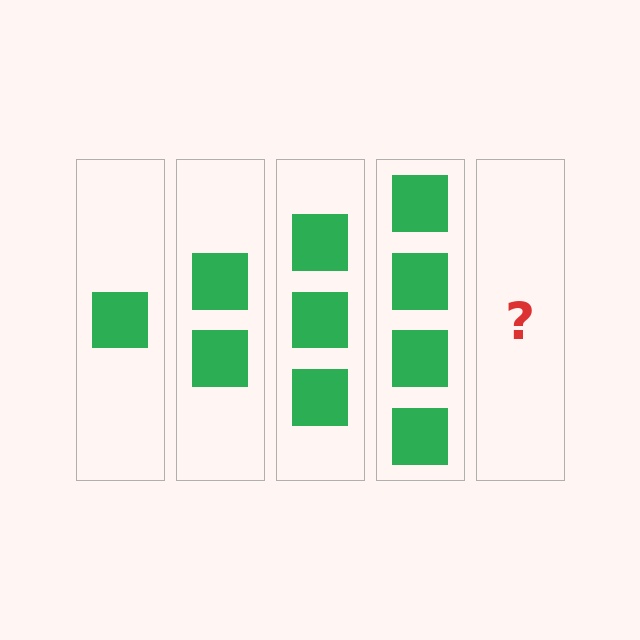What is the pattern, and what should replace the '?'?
The pattern is that each step adds one more square. The '?' should be 5 squares.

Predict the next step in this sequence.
The next step is 5 squares.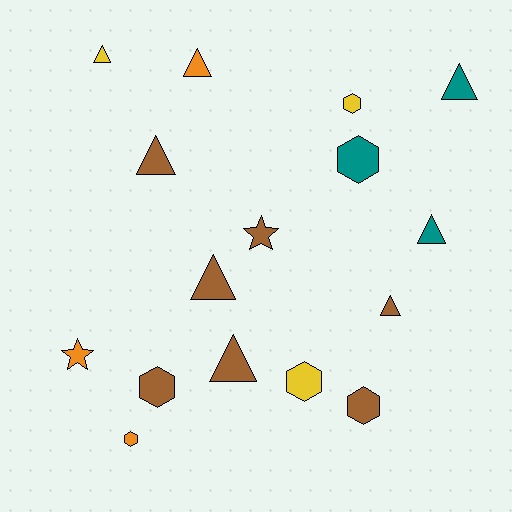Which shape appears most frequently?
Triangle, with 8 objects.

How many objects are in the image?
There are 16 objects.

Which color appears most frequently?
Brown, with 7 objects.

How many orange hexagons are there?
There is 1 orange hexagon.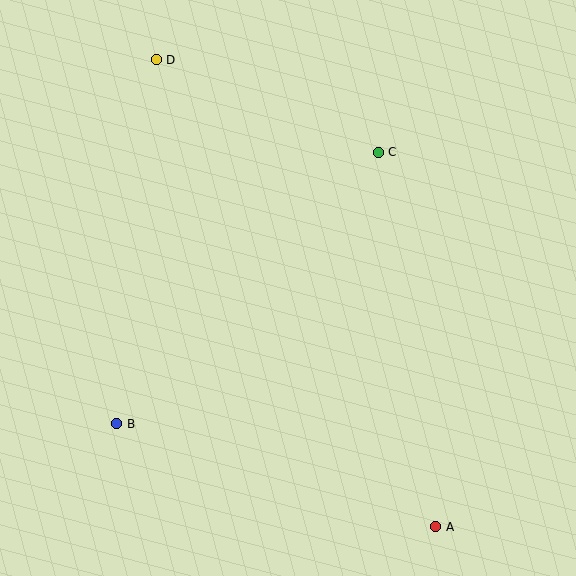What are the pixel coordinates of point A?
Point A is at (436, 527).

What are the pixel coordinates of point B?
Point B is at (117, 424).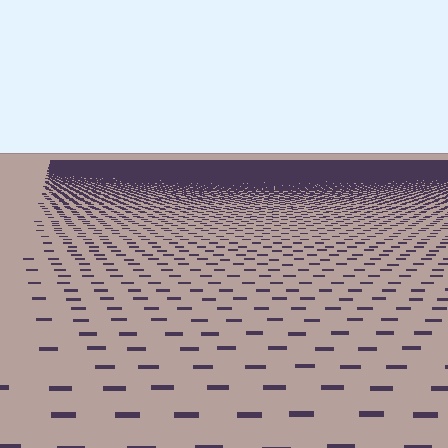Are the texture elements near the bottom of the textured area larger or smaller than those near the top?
Larger. Near the bottom, elements are closer to the viewer and appear at a bigger on-screen size.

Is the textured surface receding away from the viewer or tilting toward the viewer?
The surface is receding away from the viewer. Texture elements get smaller and denser toward the top.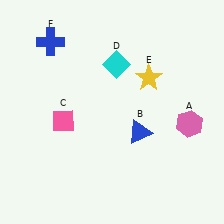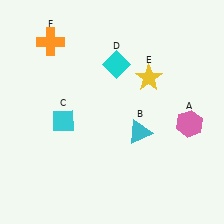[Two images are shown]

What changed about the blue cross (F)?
In Image 1, F is blue. In Image 2, it changed to orange.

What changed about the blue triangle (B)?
In Image 1, B is blue. In Image 2, it changed to cyan.